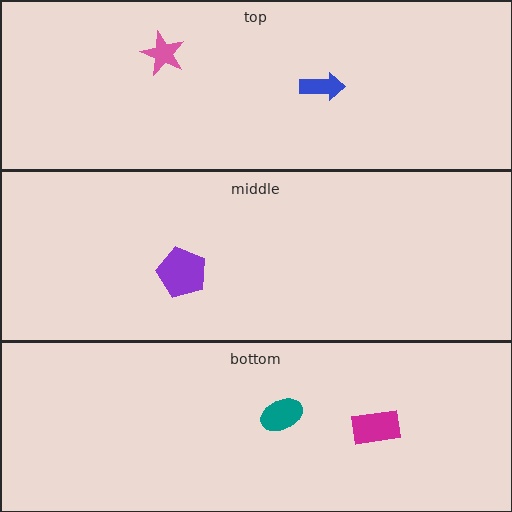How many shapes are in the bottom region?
2.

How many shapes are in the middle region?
1.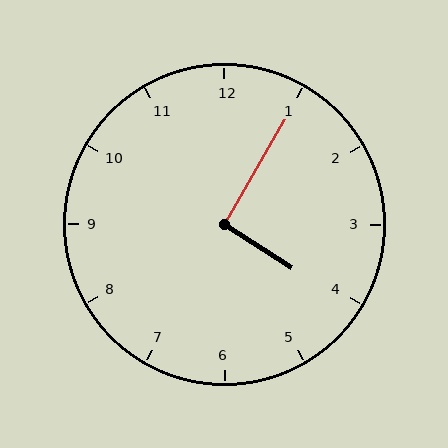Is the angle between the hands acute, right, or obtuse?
It is right.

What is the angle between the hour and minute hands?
Approximately 92 degrees.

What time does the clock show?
4:05.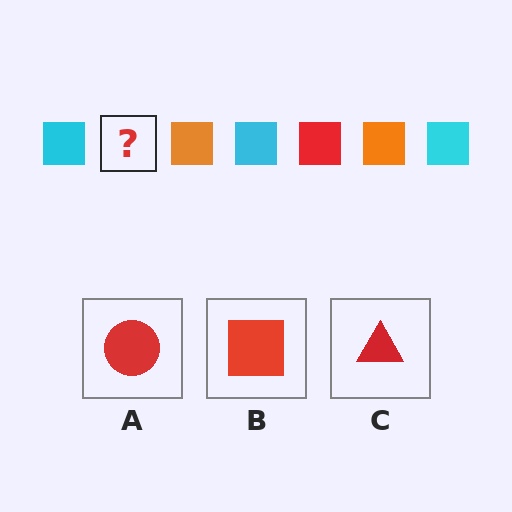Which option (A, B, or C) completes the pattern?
B.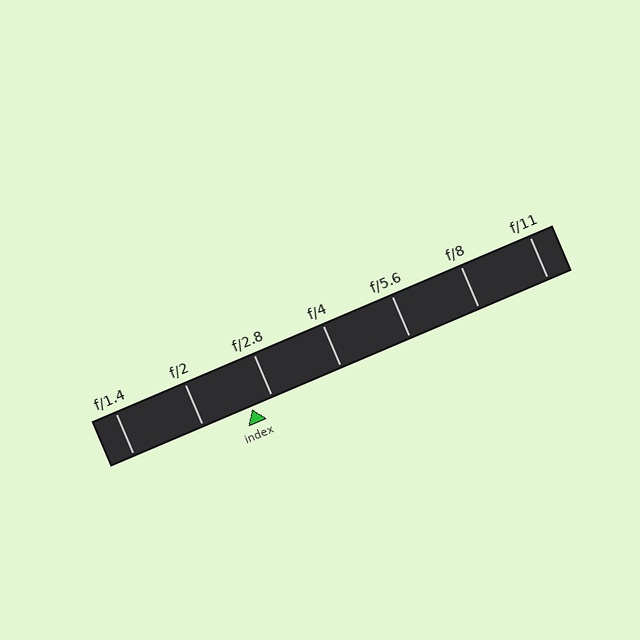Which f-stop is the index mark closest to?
The index mark is closest to f/2.8.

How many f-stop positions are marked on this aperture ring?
There are 7 f-stop positions marked.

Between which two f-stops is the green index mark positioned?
The index mark is between f/2 and f/2.8.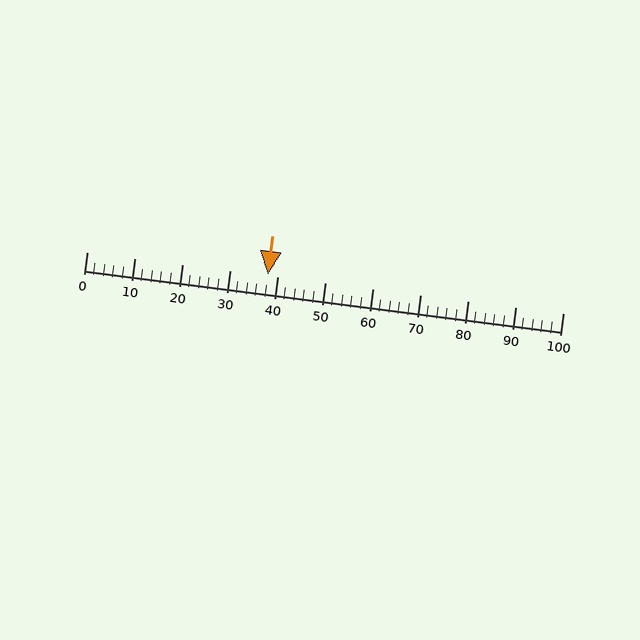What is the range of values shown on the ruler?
The ruler shows values from 0 to 100.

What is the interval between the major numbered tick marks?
The major tick marks are spaced 10 units apart.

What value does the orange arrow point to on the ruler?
The orange arrow points to approximately 38.